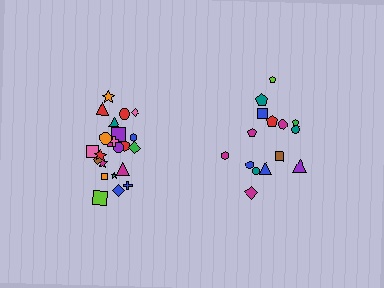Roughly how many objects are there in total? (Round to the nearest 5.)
Roughly 40 objects in total.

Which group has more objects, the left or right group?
The left group.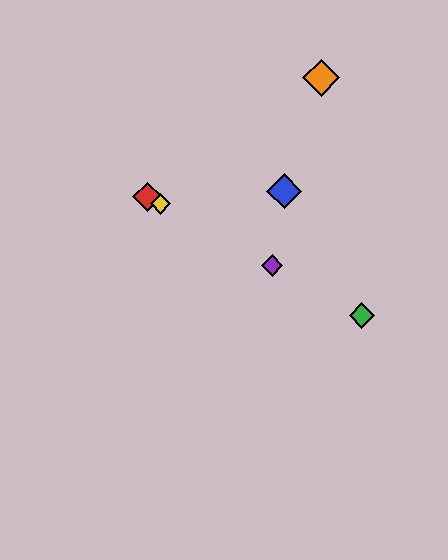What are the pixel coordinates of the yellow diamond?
The yellow diamond is at (160, 204).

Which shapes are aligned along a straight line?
The red diamond, the green diamond, the yellow diamond, the purple diamond are aligned along a straight line.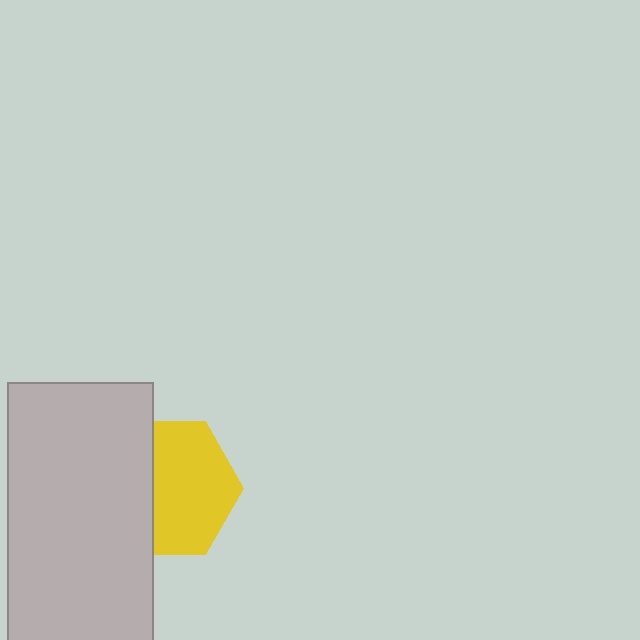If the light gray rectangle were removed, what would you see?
You would see the complete yellow hexagon.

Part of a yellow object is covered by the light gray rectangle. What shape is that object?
It is a hexagon.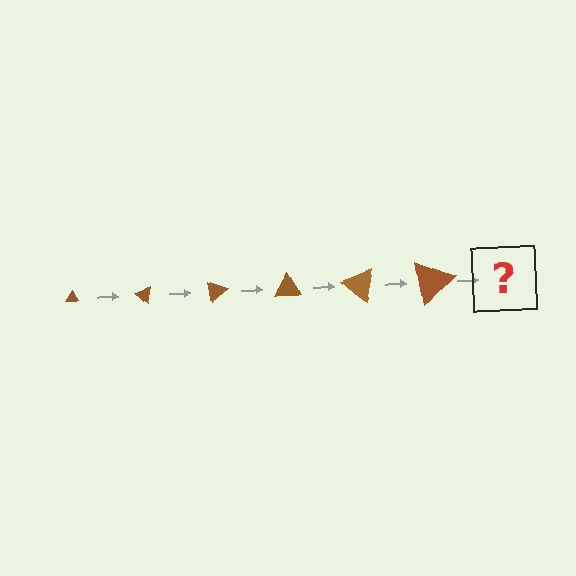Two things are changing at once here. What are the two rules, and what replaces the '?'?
The two rules are that the triangle grows larger each step and it rotates 40 degrees each step. The '?' should be a triangle, larger than the previous one and rotated 240 degrees from the start.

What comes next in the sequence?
The next element should be a triangle, larger than the previous one and rotated 240 degrees from the start.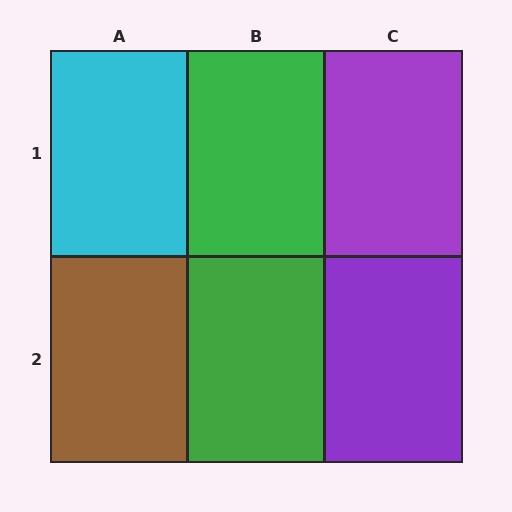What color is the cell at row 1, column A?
Cyan.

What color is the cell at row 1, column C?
Purple.